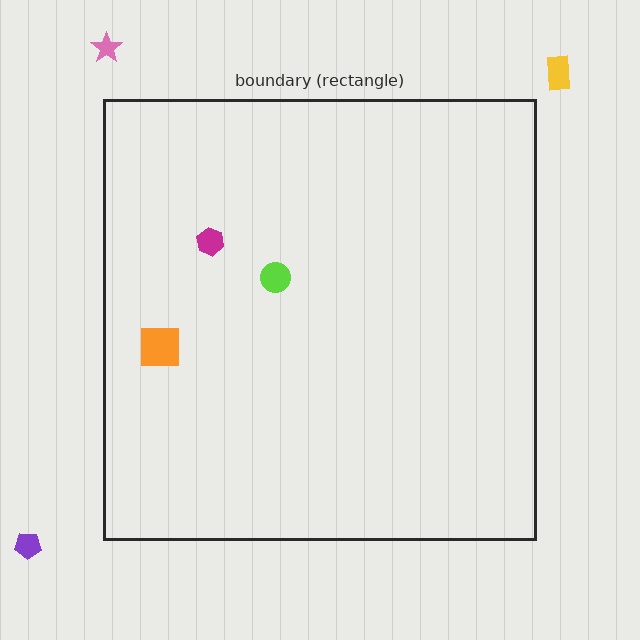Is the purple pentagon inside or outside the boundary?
Outside.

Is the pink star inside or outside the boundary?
Outside.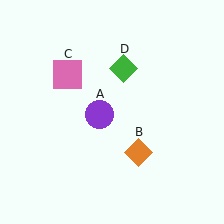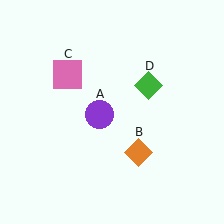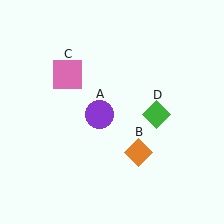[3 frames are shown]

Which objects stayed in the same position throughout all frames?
Purple circle (object A) and orange diamond (object B) and pink square (object C) remained stationary.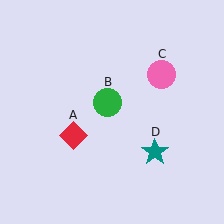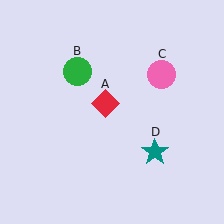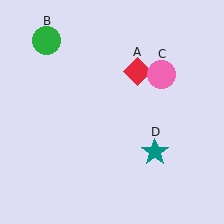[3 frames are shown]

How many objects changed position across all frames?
2 objects changed position: red diamond (object A), green circle (object B).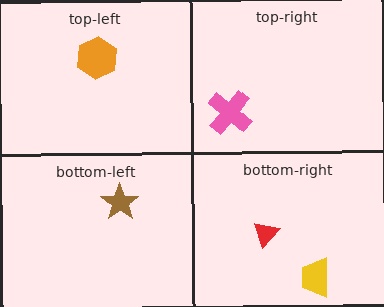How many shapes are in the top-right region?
1.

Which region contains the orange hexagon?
The top-left region.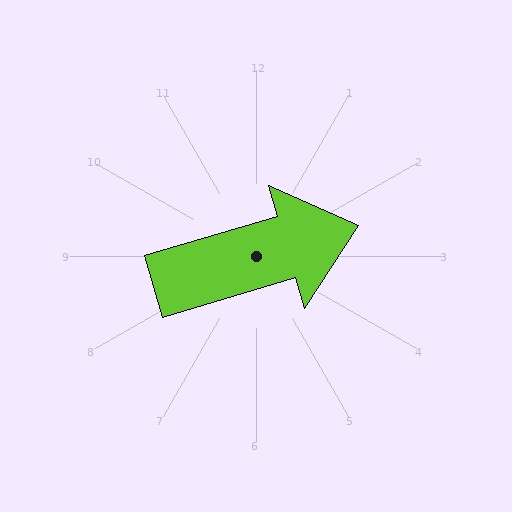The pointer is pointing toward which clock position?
Roughly 2 o'clock.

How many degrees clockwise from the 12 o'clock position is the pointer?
Approximately 74 degrees.